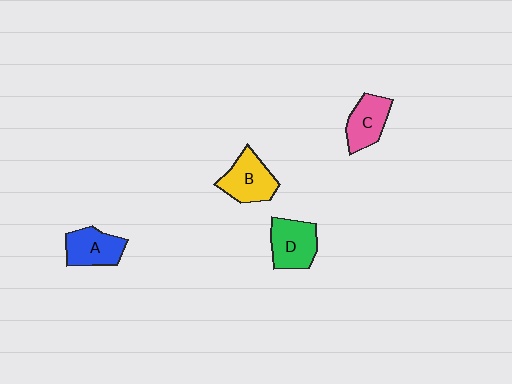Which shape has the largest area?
Shape D (green).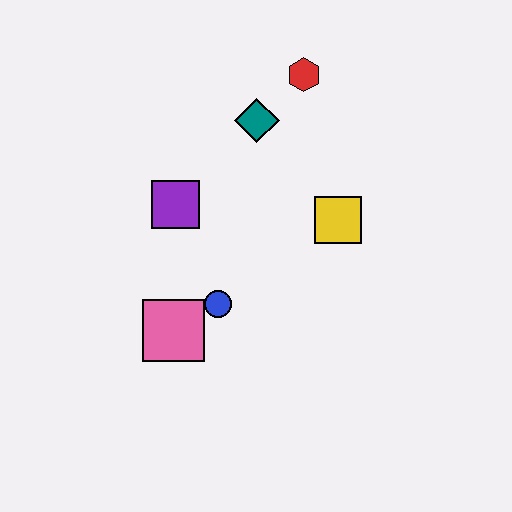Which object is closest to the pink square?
The blue circle is closest to the pink square.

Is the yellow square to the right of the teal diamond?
Yes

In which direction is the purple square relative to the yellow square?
The purple square is to the left of the yellow square.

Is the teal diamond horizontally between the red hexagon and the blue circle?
Yes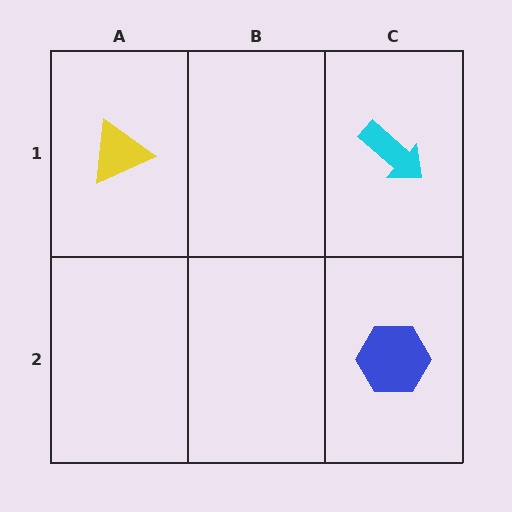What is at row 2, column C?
A blue hexagon.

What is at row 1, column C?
A cyan arrow.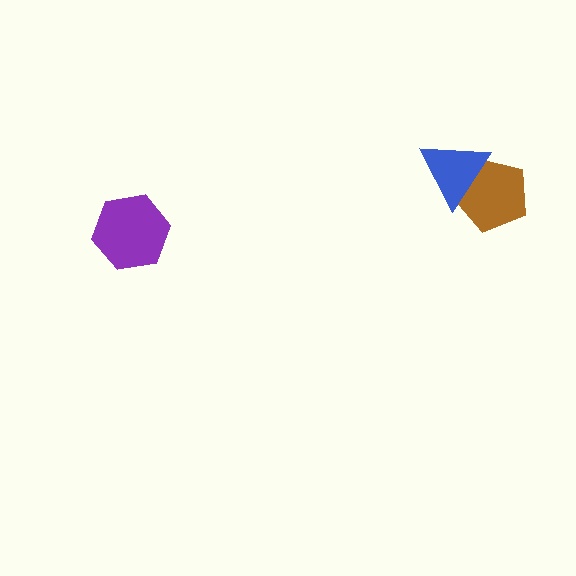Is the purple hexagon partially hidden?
No, no other shape covers it.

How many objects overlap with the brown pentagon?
1 object overlaps with the brown pentagon.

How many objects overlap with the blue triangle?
1 object overlaps with the blue triangle.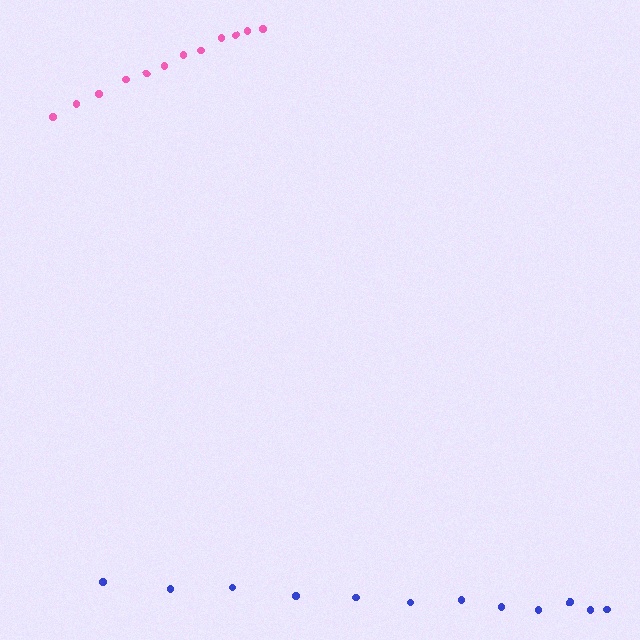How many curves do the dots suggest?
There are 2 distinct paths.